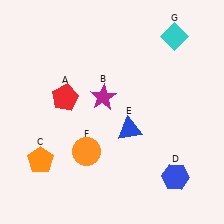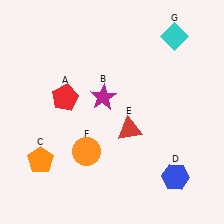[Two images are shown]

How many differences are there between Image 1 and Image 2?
There is 1 difference between the two images.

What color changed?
The triangle (E) changed from blue in Image 1 to red in Image 2.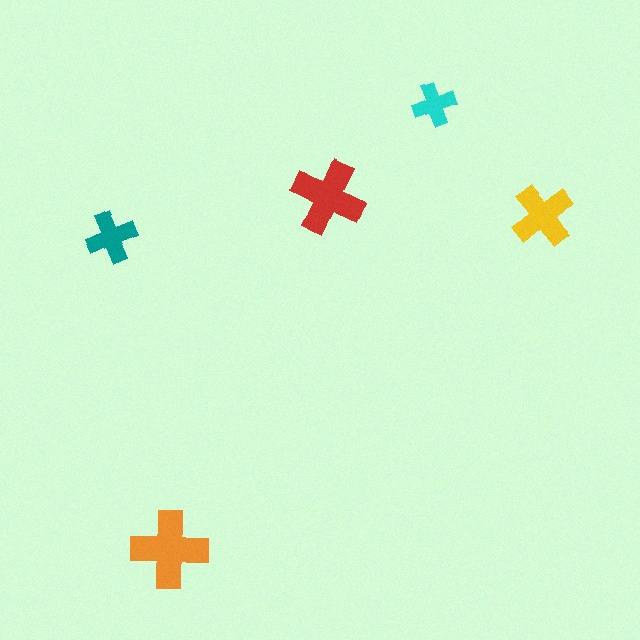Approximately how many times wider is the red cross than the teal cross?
About 1.5 times wider.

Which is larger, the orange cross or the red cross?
The orange one.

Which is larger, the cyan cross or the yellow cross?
The yellow one.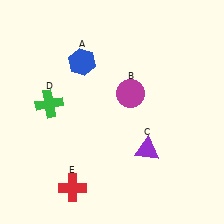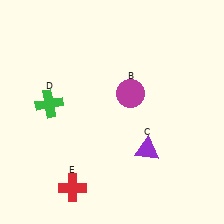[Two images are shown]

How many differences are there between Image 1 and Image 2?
There is 1 difference between the two images.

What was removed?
The blue hexagon (A) was removed in Image 2.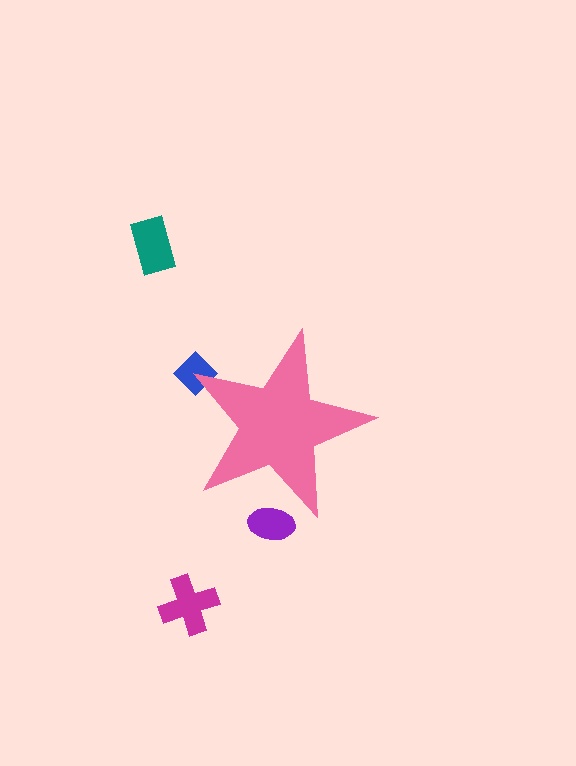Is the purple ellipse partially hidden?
Yes, the purple ellipse is partially hidden behind the pink star.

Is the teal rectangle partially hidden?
No, the teal rectangle is fully visible.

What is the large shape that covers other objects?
A pink star.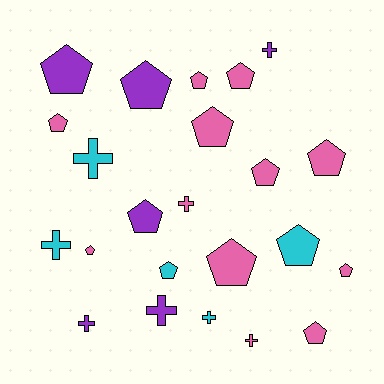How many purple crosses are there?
There are 3 purple crosses.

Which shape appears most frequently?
Pentagon, with 15 objects.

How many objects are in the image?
There are 23 objects.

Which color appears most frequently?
Pink, with 12 objects.